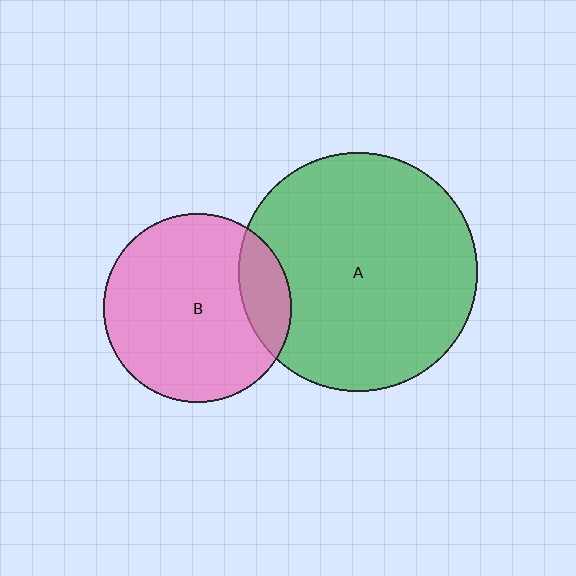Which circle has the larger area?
Circle A (green).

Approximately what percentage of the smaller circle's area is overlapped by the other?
Approximately 15%.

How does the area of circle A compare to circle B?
Approximately 1.6 times.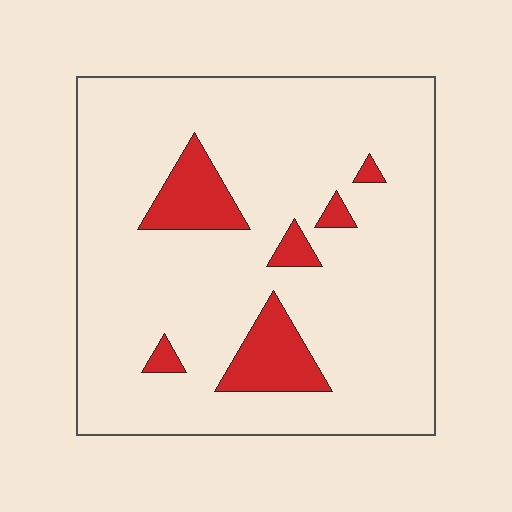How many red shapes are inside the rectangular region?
6.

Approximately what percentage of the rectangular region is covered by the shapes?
Approximately 10%.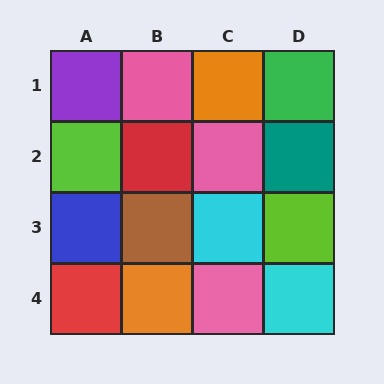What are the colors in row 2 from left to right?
Lime, red, pink, teal.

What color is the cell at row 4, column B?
Orange.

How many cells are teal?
1 cell is teal.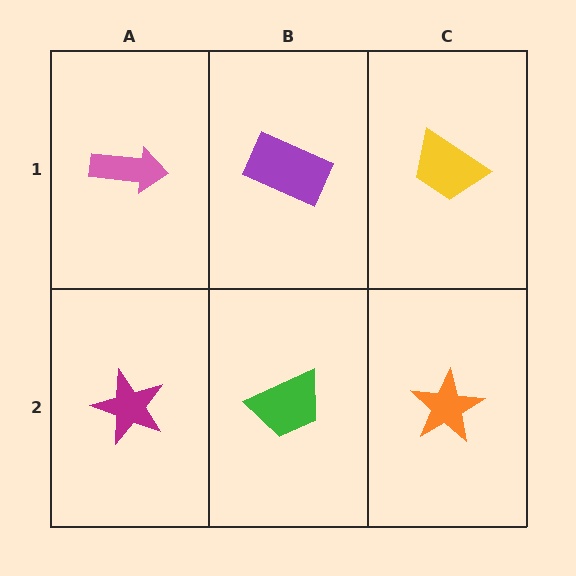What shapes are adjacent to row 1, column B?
A green trapezoid (row 2, column B), a pink arrow (row 1, column A), a yellow trapezoid (row 1, column C).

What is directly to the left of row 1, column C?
A purple rectangle.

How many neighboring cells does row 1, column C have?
2.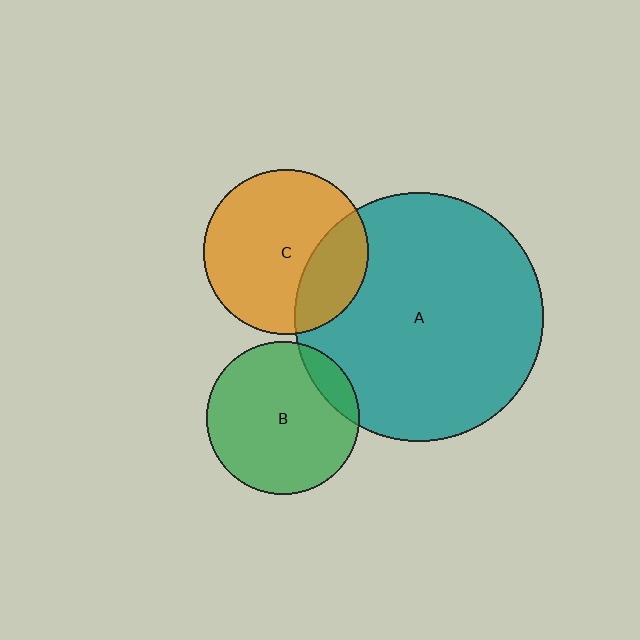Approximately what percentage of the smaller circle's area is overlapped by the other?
Approximately 25%.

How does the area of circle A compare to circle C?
Approximately 2.3 times.